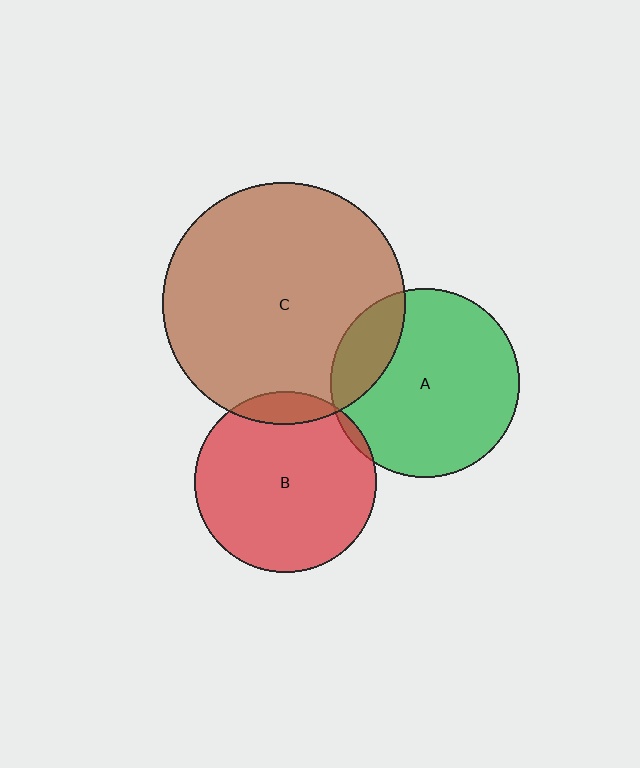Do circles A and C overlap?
Yes.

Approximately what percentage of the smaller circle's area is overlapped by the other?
Approximately 20%.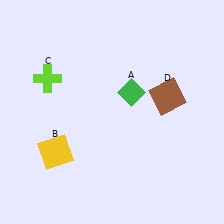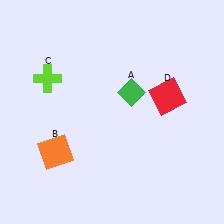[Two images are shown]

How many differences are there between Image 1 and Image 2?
There are 2 differences between the two images.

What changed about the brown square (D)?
In Image 1, D is brown. In Image 2, it changed to red.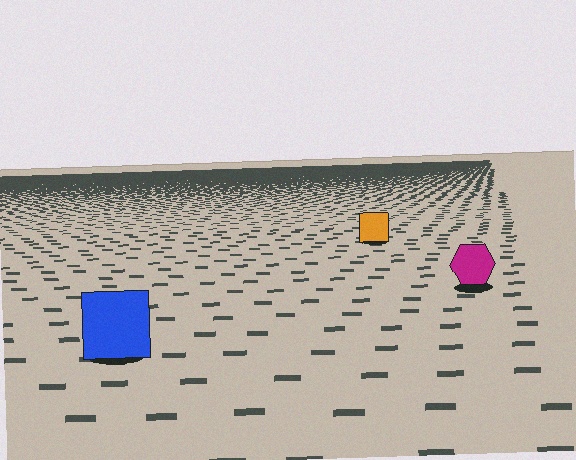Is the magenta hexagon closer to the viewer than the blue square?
No. The blue square is closer — you can tell from the texture gradient: the ground texture is coarser near it.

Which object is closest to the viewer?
The blue square is closest. The texture marks near it are larger and more spread out.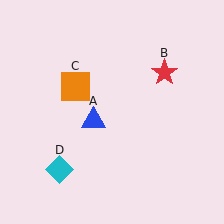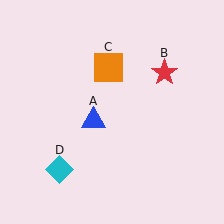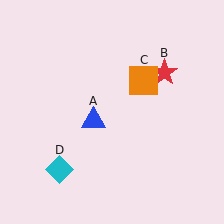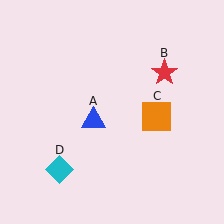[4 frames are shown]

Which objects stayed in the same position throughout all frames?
Blue triangle (object A) and red star (object B) and cyan diamond (object D) remained stationary.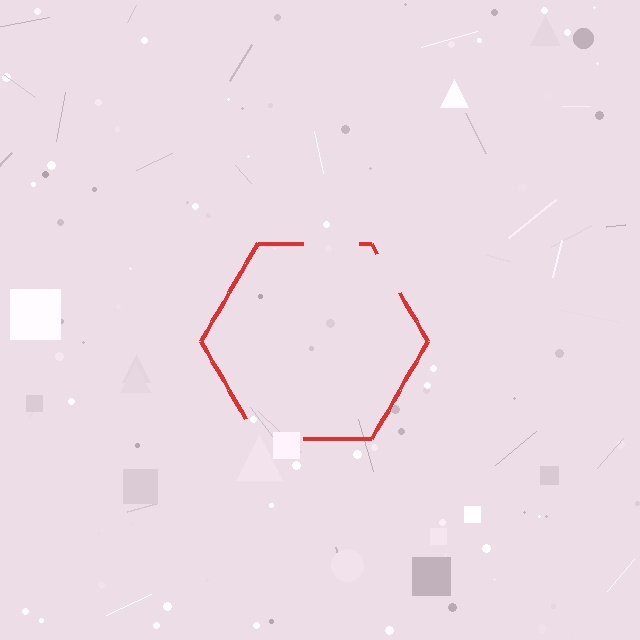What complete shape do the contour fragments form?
The contour fragments form a hexagon.